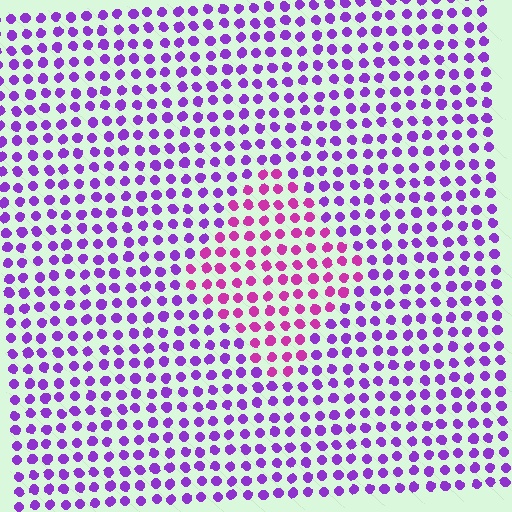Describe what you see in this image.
The image is filled with small purple elements in a uniform arrangement. A diamond-shaped region is visible where the elements are tinted to a slightly different hue, forming a subtle color boundary.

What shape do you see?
I see a diamond.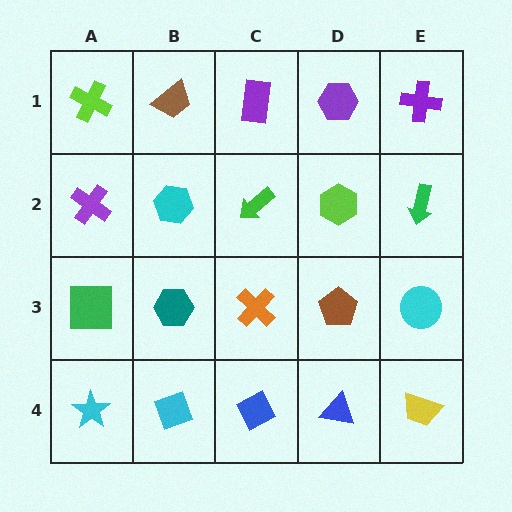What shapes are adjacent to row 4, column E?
A cyan circle (row 3, column E), a blue triangle (row 4, column D).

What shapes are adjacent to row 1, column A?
A purple cross (row 2, column A), a brown trapezoid (row 1, column B).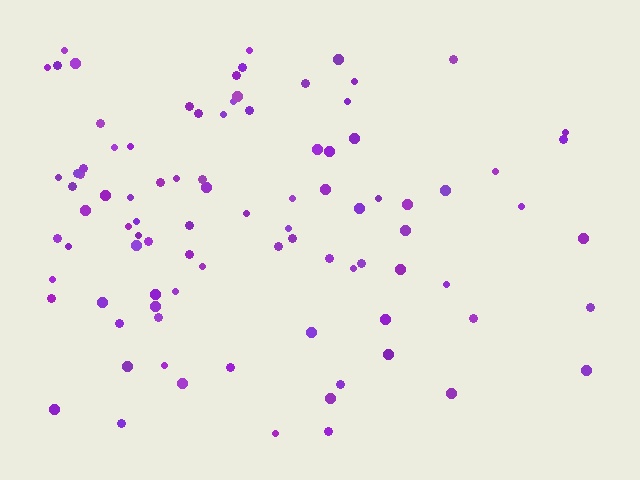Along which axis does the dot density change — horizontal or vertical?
Horizontal.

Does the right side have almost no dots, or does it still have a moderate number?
Still a moderate number, just noticeably fewer than the left.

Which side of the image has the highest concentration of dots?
The left.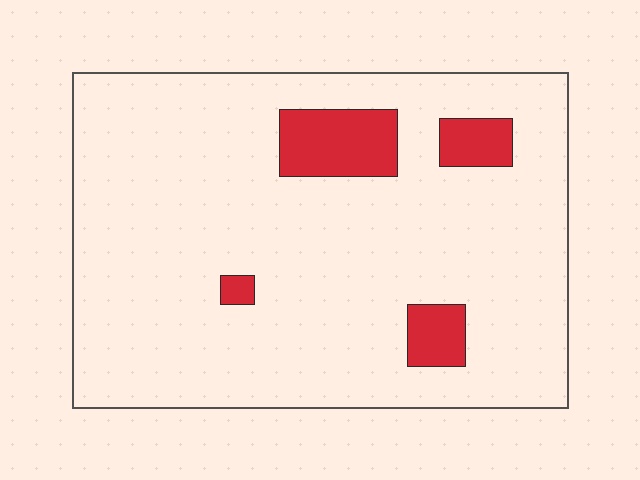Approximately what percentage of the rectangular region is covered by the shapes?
Approximately 10%.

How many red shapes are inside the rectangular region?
4.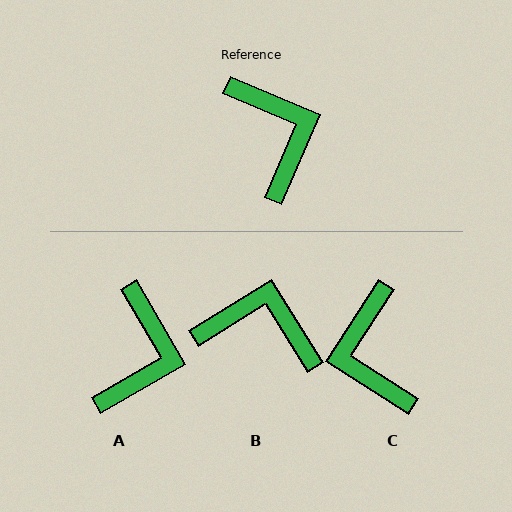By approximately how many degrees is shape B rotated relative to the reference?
Approximately 55 degrees counter-clockwise.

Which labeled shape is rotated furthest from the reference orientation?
C, about 170 degrees away.